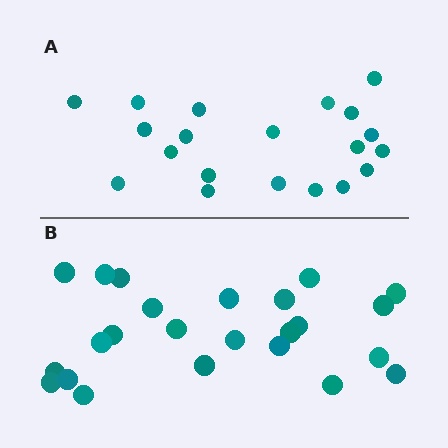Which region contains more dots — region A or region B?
Region B (the bottom region) has more dots.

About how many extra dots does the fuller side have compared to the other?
Region B has about 4 more dots than region A.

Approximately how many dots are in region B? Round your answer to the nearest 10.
About 20 dots. (The exact count is 24, which rounds to 20.)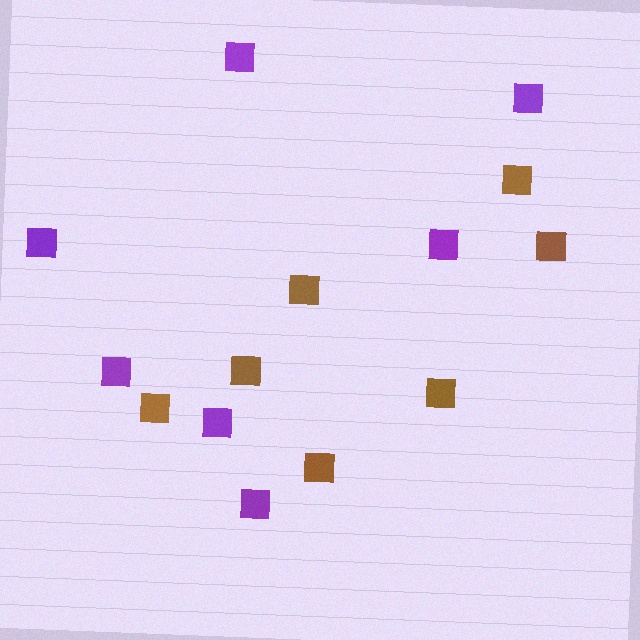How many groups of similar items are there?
There are 2 groups: one group of brown squares (7) and one group of purple squares (7).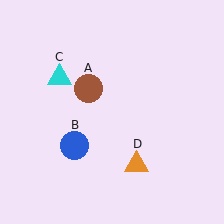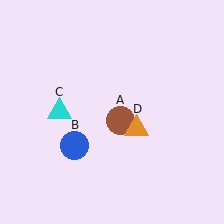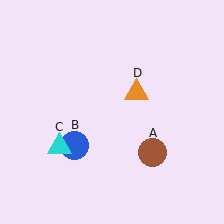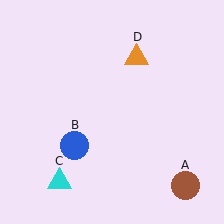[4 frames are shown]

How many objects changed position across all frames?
3 objects changed position: brown circle (object A), cyan triangle (object C), orange triangle (object D).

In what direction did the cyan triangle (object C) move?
The cyan triangle (object C) moved down.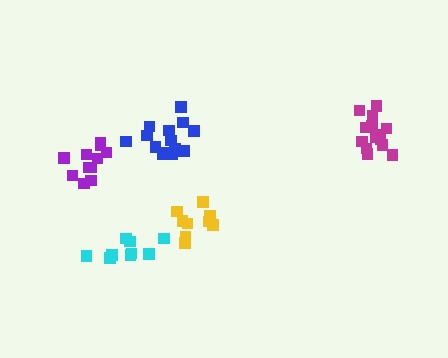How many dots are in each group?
Group 1: 10 dots, Group 2: 9 dots, Group 3: 14 dots, Group 4: 14 dots, Group 5: 11 dots (58 total).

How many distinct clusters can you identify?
There are 5 distinct clusters.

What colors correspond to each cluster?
The clusters are colored: yellow, cyan, magenta, blue, purple.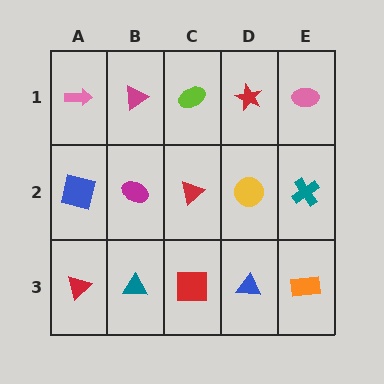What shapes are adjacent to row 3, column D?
A yellow circle (row 2, column D), a red square (row 3, column C), an orange rectangle (row 3, column E).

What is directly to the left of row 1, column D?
A lime ellipse.